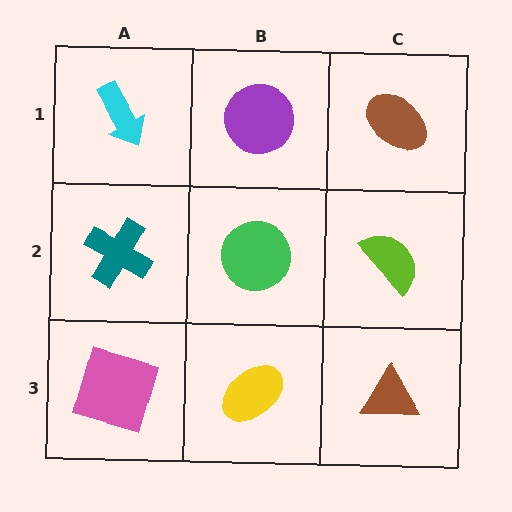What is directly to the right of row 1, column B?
A brown ellipse.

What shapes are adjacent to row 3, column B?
A green circle (row 2, column B), a pink square (row 3, column A), a brown triangle (row 3, column C).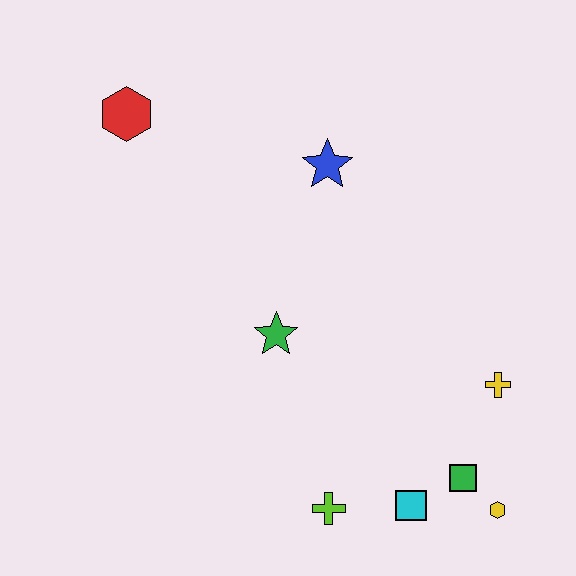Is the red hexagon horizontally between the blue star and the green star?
No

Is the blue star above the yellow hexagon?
Yes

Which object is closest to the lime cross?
The cyan square is closest to the lime cross.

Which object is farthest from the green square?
The red hexagon is farthest from the green square.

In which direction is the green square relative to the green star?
The green square is to the right of the green star.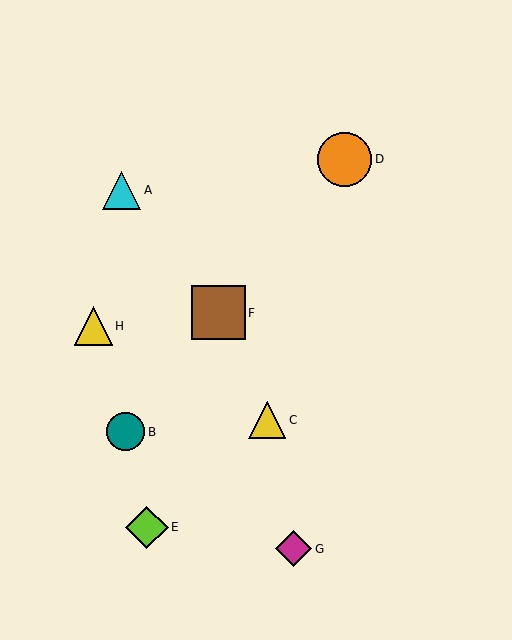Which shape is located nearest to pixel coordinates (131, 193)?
The cyan triangle (labeled A) at (122, 190) is nearest to that location.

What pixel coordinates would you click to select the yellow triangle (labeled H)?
Click at (93, 326) to select the yellow triangle H.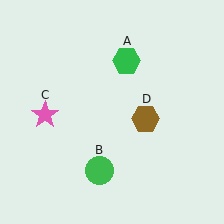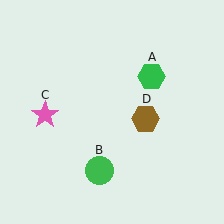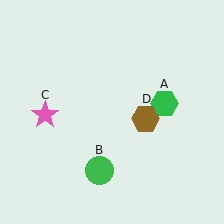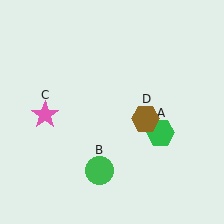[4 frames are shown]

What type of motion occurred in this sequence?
The green hexagon (object A) rotated clockwise around the center of the scene.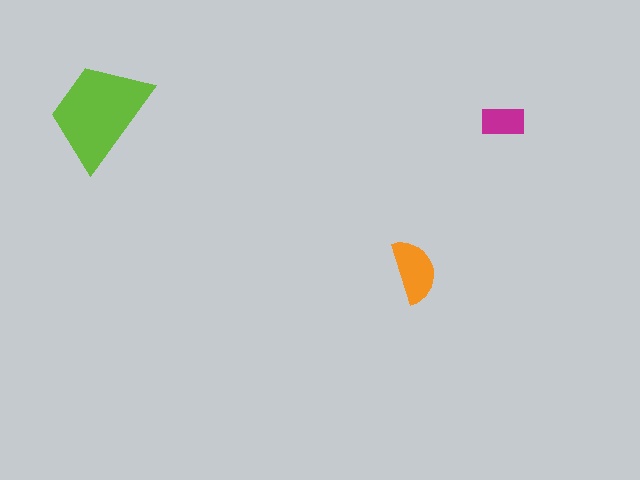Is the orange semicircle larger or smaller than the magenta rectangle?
Larger.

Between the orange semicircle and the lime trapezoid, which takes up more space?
The lime trapezoid.